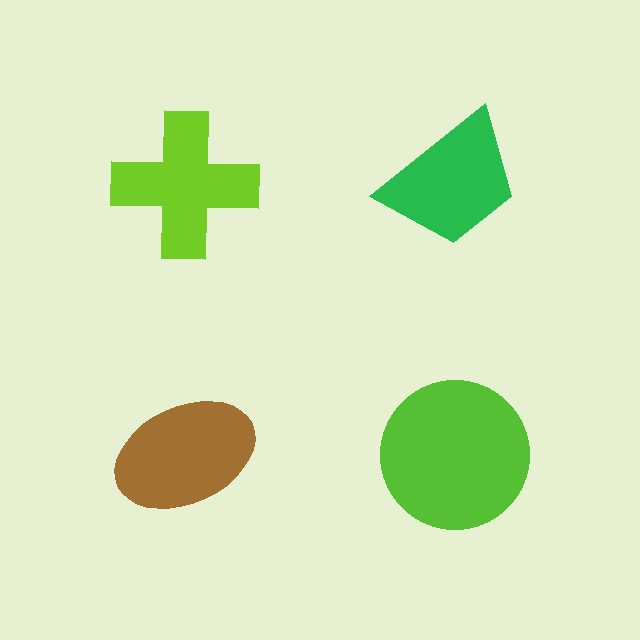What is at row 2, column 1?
A brown ellipse.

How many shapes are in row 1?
2 shapes.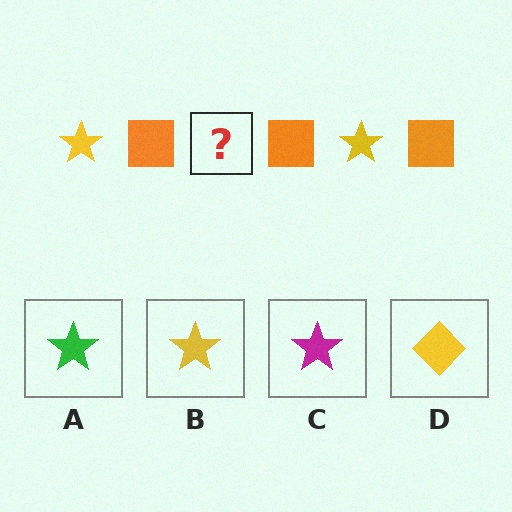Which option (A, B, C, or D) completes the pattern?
B.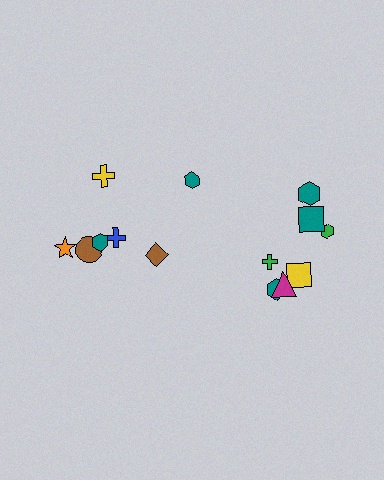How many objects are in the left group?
There are 6 objects.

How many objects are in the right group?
There are 8 objects.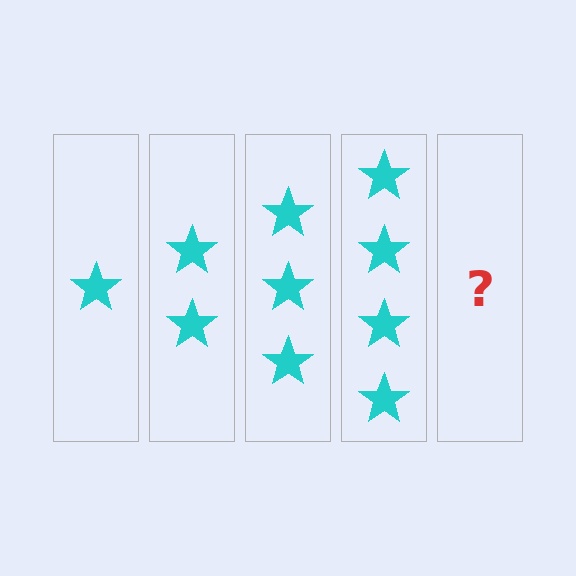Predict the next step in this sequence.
The next step is 5 stars.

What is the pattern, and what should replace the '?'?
The pattern is that each step adds one more star. The '?' should be 5 stars.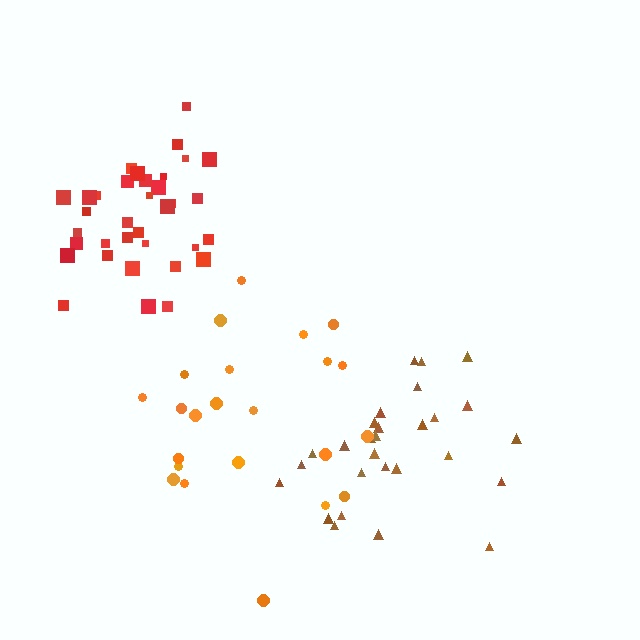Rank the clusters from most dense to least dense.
red, brown, orange.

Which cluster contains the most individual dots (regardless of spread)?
Red (35).